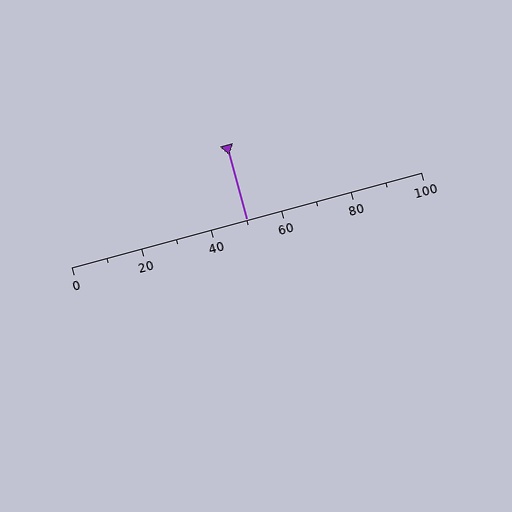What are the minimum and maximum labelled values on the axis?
The axis runs from 0 to 100.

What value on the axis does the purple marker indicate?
The marker indicates approximately 50.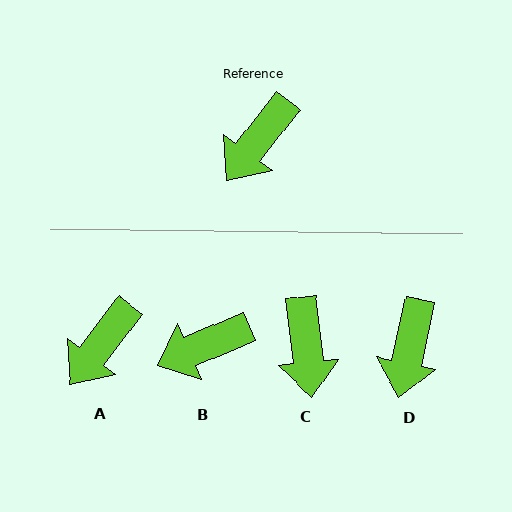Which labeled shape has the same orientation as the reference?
A.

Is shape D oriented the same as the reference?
No, it is off by about 25 degrees.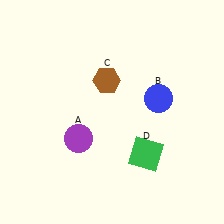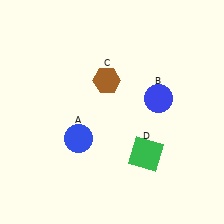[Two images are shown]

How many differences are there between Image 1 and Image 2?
There is 1 difference between the two images.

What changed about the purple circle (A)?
In Image 1, A is purple. In Image 2, it changed to blue.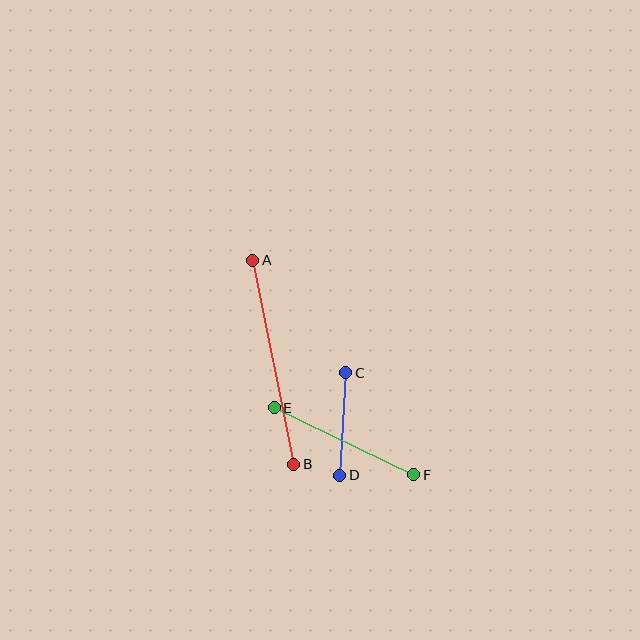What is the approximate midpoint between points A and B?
The midpoint is at approximately (273, 362) pixels.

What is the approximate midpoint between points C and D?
The midpoint is at approximately (343, 424) pixels.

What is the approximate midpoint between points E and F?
The midpoint is at approximately (344, 441) pixels.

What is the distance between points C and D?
The distance is approximately 103 pixels.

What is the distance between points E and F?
The distance is approximately 155 pixels.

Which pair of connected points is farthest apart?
Points A and B are farthest apart.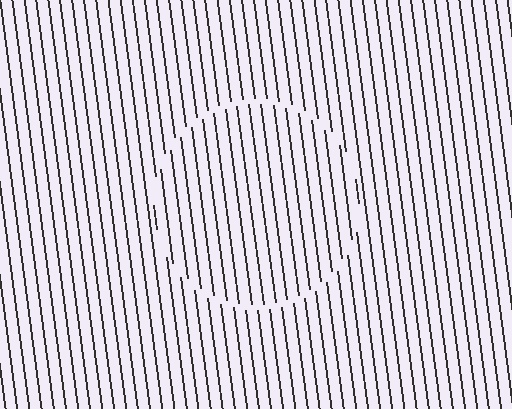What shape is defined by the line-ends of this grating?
An illusory circle. The interior of the shape contains the same grating, shifted by half a period — the contour is defined by the phase discontinuity where line-ends from the inner and outer gratings abut.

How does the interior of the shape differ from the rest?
The interior of the shape contains the same grating, shifted by half a period — the contour is defined by the phase discontinuity where line-ends from the inner and outer gratings abut.